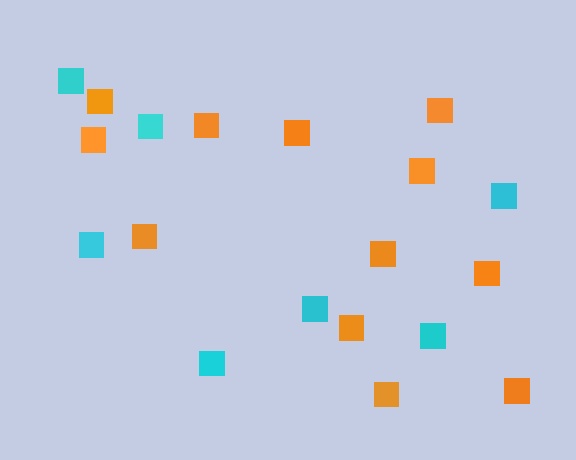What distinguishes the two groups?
There are 2 groups: one group of cyan squares (7) and one group of orange squares (12).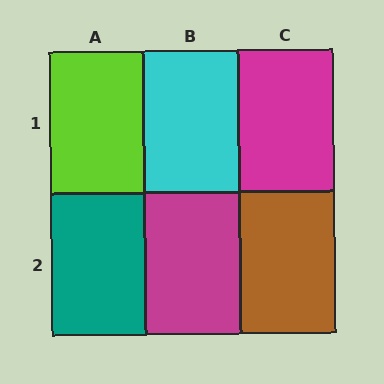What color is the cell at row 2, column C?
Brown.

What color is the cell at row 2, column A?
Teal.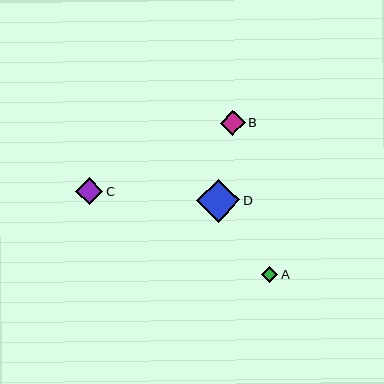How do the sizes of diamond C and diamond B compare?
Diamond C and diamond B are approximately the same size.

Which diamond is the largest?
Diamond D is the largest with a size of approximately 43 pixels.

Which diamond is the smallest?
Diamond A is the smallest with a size of approximately 16 pixels.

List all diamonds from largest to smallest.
From largest to smallest: D, C, B, A.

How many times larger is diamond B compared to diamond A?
Diamond B is approximately 1.6 times the size of diamond A.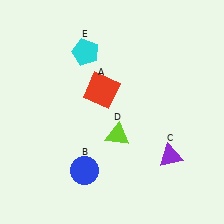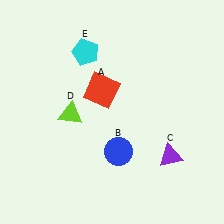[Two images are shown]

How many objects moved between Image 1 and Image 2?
2 objects moved between the two images.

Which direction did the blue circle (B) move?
The blue circle (B) moved right.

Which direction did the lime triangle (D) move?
The lime triangle (D) moved left.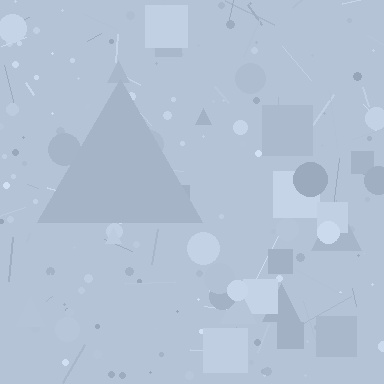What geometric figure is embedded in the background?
A triangle is embedded in the background.